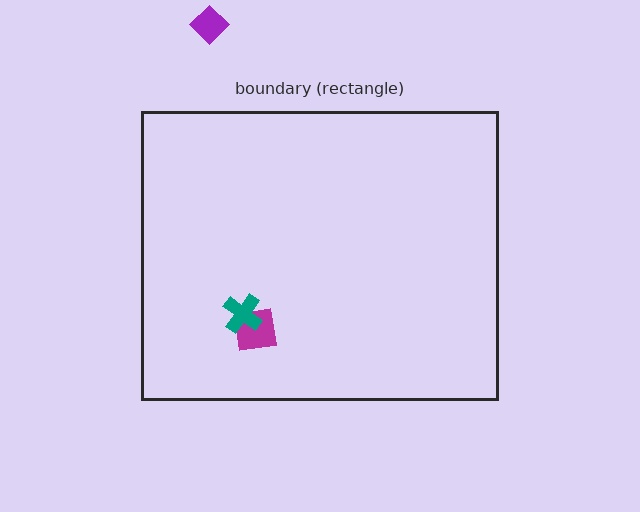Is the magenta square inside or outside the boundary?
Inside.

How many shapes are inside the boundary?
2 inside, 1 outside.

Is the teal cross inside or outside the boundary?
Inside.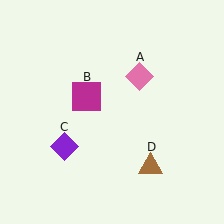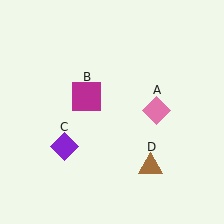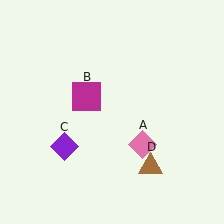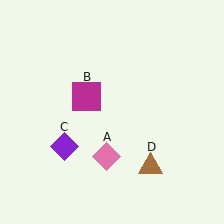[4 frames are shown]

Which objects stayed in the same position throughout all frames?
Magenta square (object B) and purple diamond (object C) and brown triangle (object D) remained stationary.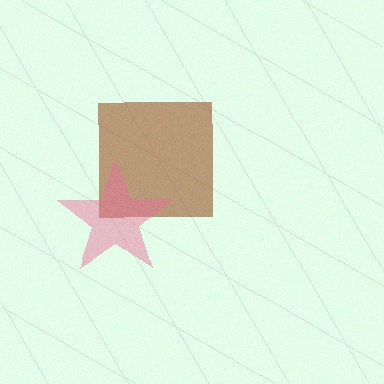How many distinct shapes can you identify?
There are 2 distinct shapes: a brown square, a pink star.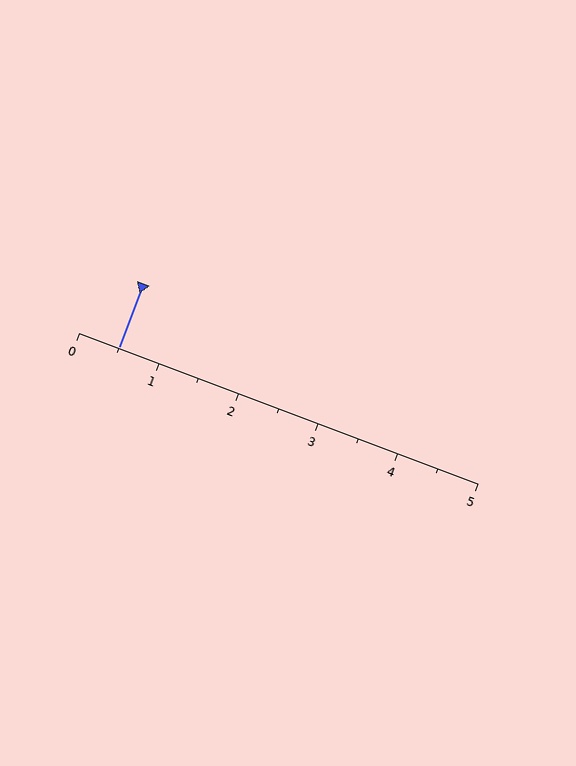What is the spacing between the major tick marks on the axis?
The major ticks are spaced 1 apart.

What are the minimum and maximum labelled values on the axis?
The axis runs from 0 to 5.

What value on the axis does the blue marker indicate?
The marker indicates approximately 0.5.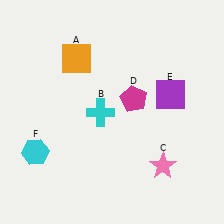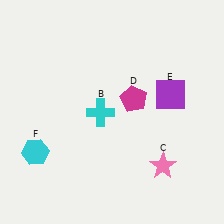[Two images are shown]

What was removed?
The orange square (A) was removed in Image 2.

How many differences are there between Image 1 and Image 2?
There is 1 difference between the two images.